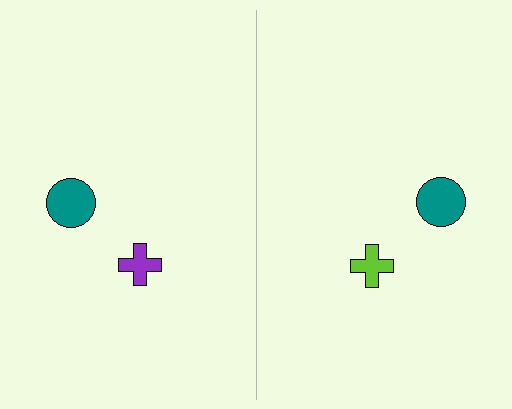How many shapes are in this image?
There are 4 shapes in this image.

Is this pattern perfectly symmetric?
No, the pattern is not perfectly symmetric. The lime cross on the right side breaks the symmetry — its mirror counterpart is purple.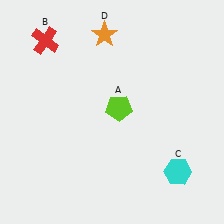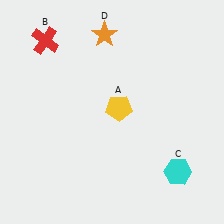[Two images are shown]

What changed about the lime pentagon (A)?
In Image 1, A is lime. In Image 2, it changed to yellow.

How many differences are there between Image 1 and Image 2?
There is 1 difference between the two images.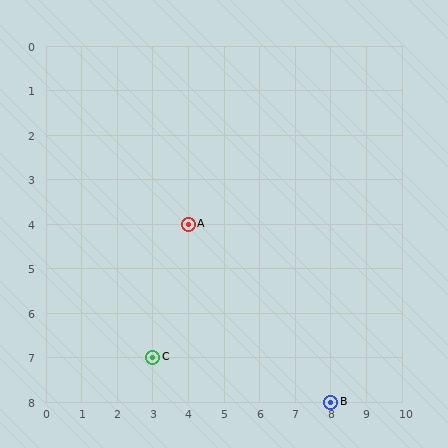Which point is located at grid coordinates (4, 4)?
Point A is at (4, 4).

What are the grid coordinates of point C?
Point C is at grid coordinates (3, 7).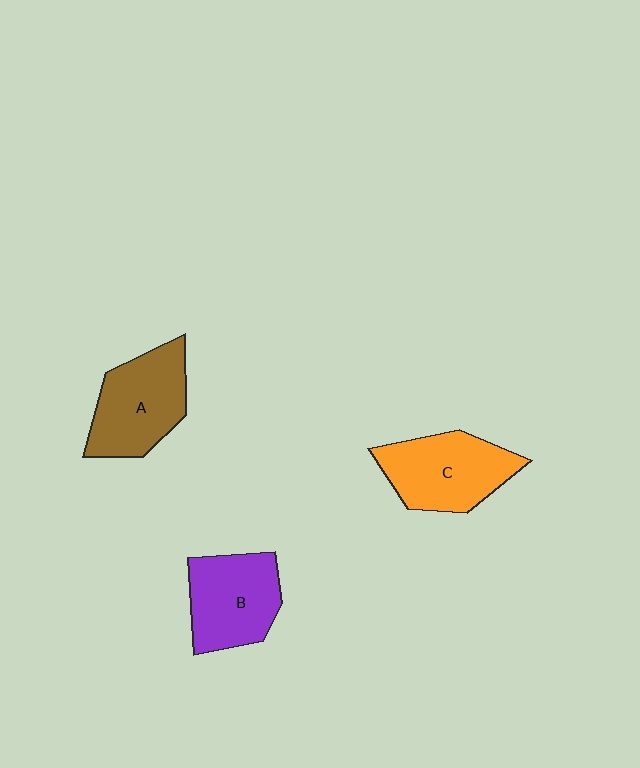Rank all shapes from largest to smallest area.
From largest to smallest: C (orange), A (brown), B (purple).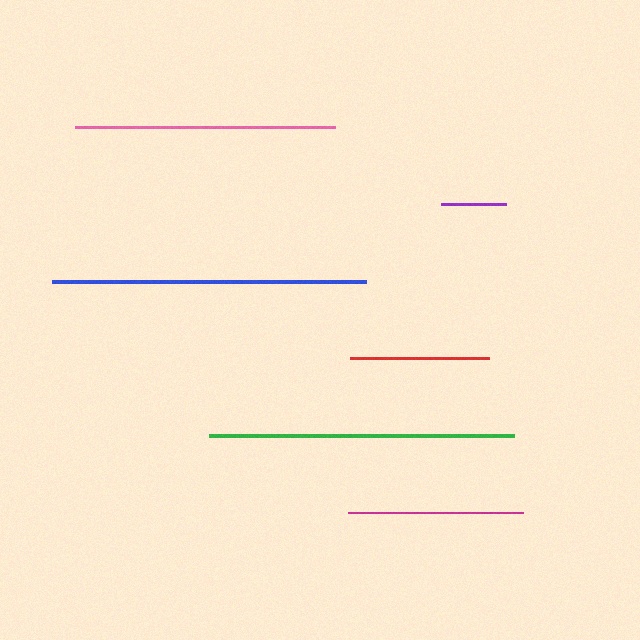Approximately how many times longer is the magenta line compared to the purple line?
The magenta line is approximately 2.7 times the length of the purple line.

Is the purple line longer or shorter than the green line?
The green line is longer than the purple line.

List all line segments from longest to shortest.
From longest to shortest: blue, green, pink, magenta, red, purple.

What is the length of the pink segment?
The pink segment is approximately 260 pixels long.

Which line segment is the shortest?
The purple line is the shortest at approximately 66 pixels.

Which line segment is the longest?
The blue line is the longest at approximately 314 pixels.